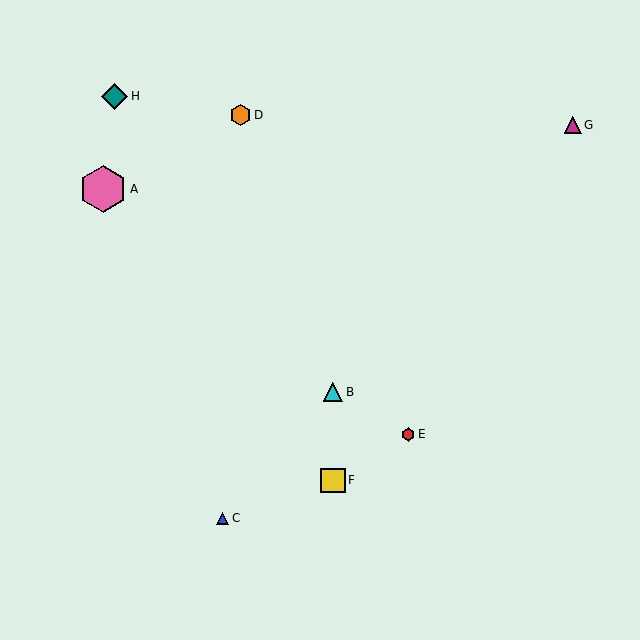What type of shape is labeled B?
Shape B is a cyan triangle.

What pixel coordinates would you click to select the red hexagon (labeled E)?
Click at (408, 434) to select the red hexagon E.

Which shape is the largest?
The pink hexagon (labeled A) is the largest.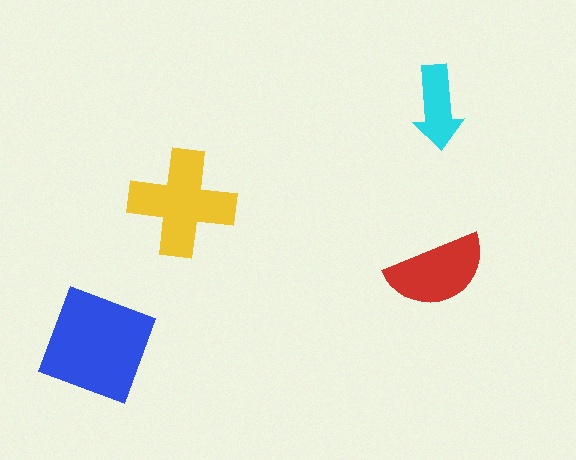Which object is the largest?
The blue square.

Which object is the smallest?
The cyan arrow.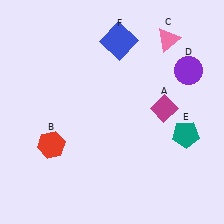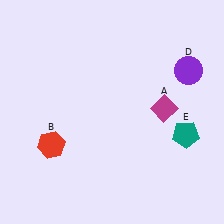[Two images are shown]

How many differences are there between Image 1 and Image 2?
There are 2 differences between the two images.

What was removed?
The pink triangle (C), the blue square (F) were removed in Image 2.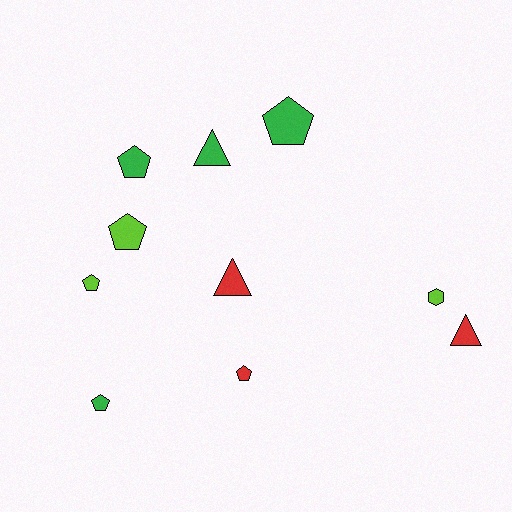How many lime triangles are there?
There are no lime triangles.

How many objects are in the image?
There are 10 objects.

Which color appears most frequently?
Green, with 4 objects.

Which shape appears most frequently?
Pentagon, with 6 objects.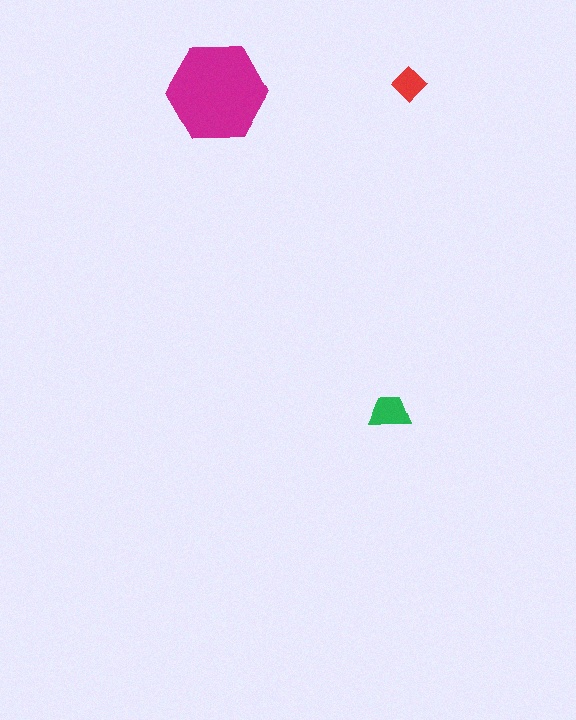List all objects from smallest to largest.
The red diamond, the green trapezoid, the magenta hexagon.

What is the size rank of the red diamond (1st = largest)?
3rd.